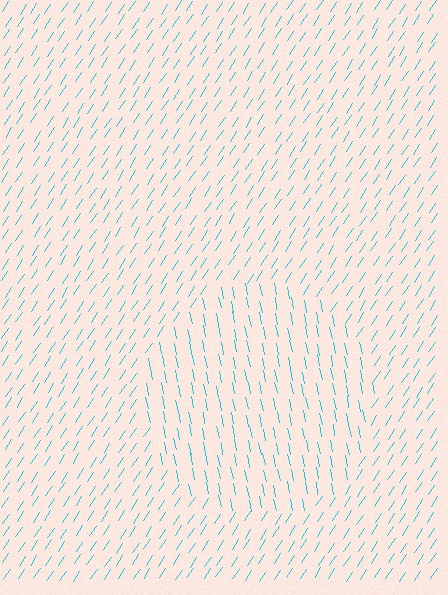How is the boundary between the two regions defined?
The boundary is defined purely by a change in line orientation (approximately 45 degrees difference). All lines are the same color and thickness.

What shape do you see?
I see a circle.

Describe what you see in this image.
The image is filled with small cyan line segments. A circle region in the image has lines oriented differently from the surrounding lines, creating a visible texture boundary.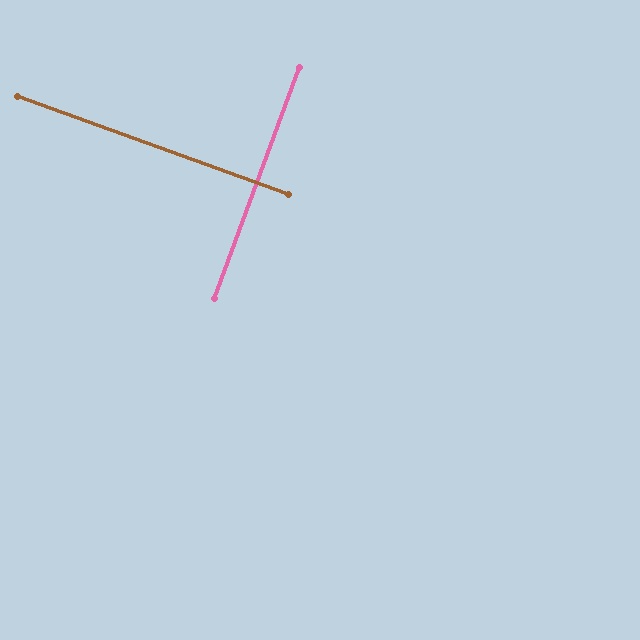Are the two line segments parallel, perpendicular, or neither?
Perpendicular — they meet at approximately 90°.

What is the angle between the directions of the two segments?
Approximately 90 degrees.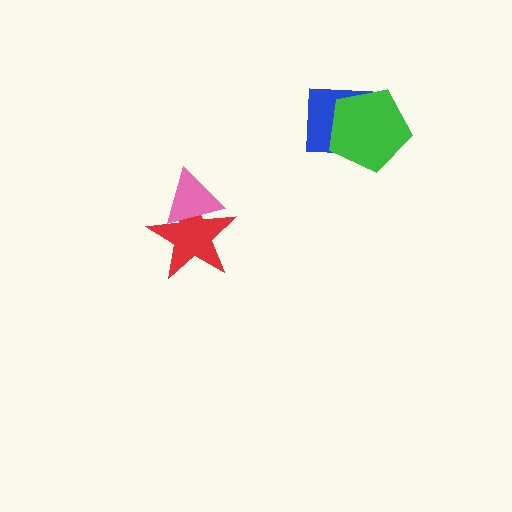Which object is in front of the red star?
The pink triangle is in front of the red star.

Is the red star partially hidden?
Yes, it is partially covered by another shape.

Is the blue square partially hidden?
Yes, it is partially covered by another shape.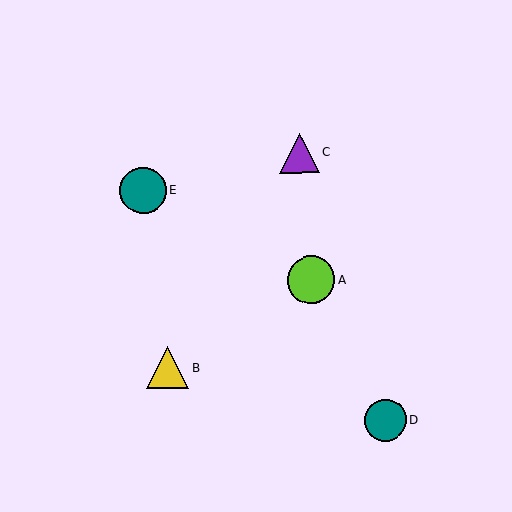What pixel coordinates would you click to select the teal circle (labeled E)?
Click at (144, 191) to select the teal circle E.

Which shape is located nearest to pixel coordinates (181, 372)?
The yellow triangle (labeled B) at (168, 368) is nearest to that location.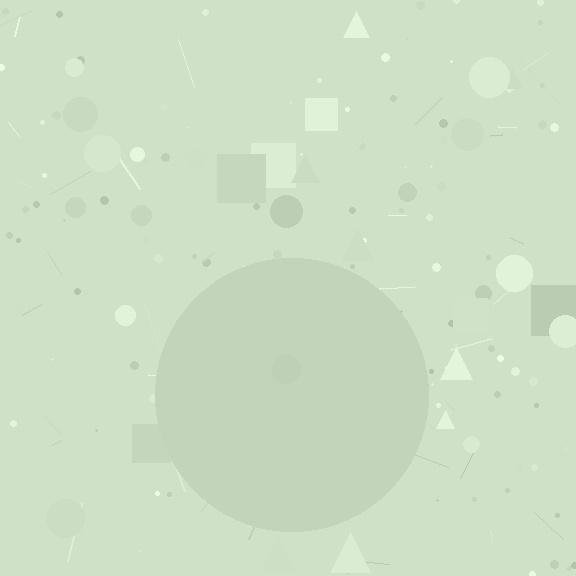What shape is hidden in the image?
A circle is hidden in the image.